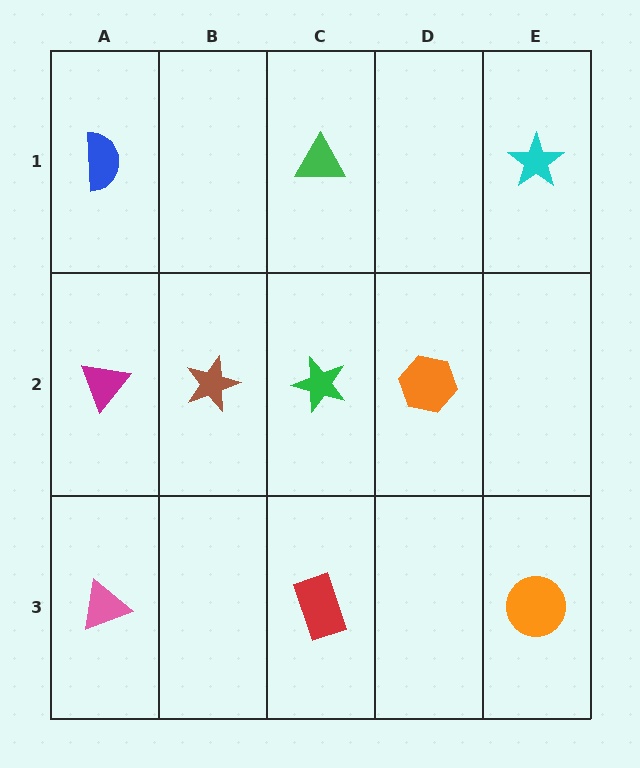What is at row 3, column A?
A pink triangle.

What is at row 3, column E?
An orange circle.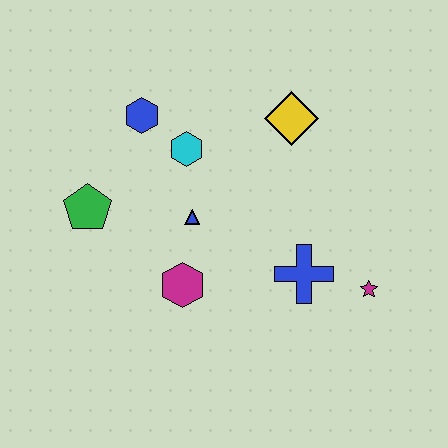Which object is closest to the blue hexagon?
The cyan hexagon is closest to the blue hexagon.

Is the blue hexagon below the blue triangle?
No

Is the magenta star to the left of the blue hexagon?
No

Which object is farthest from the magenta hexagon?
The yellow diamond is farthest from the magenta hexagon.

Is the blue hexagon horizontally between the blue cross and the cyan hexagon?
No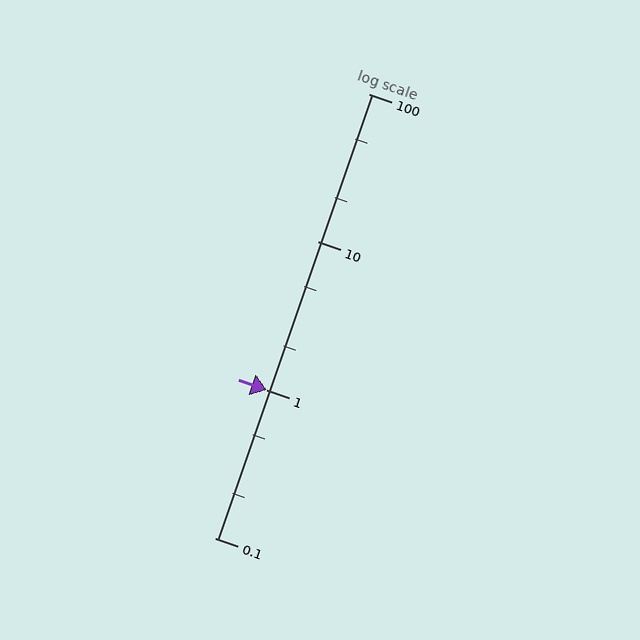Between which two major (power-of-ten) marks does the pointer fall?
The pointer is between 1 and 10.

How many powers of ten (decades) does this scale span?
The scale spans 3 decades, from 0.1 to 100.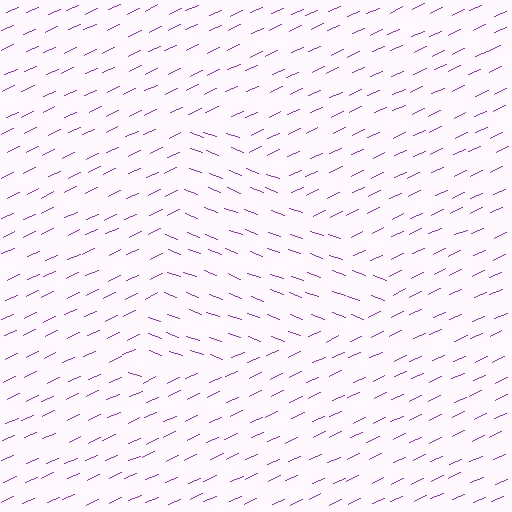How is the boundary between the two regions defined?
The boundary is defined purely by a change in line orientation (approximately 45 degrees difference). All lines are the same color and thickness.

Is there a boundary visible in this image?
Yes, there is a texture boundary formed by a change in line orientation.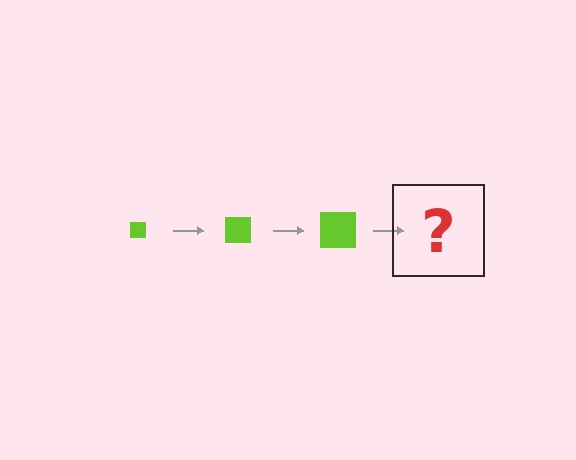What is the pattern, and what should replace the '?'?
The pattern is that the square gets progressively larger each step. The '?' should be a lime square, larger than the previous one.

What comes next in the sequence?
The next element should be a lime square, larger than the previous one.